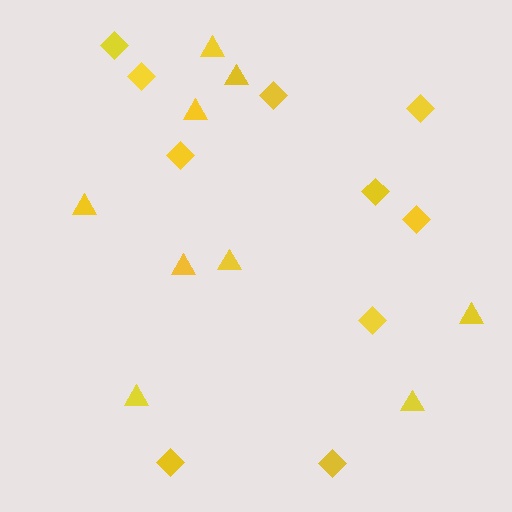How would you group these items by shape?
There are 2 groups: one group of triangles (9) and one group of diamonds (10).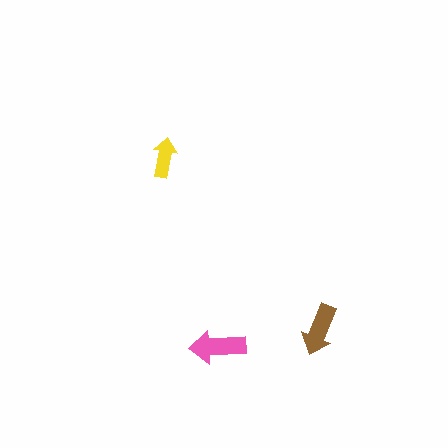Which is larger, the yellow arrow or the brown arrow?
The brown one.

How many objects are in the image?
There are 3 objects in the image.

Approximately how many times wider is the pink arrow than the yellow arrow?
About 1.5 times wider.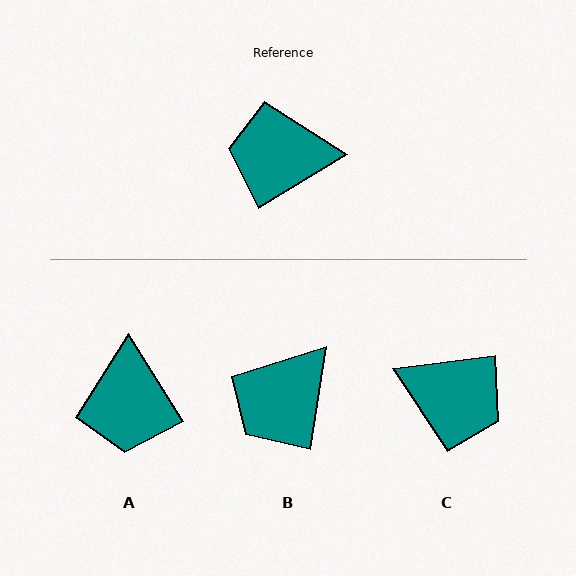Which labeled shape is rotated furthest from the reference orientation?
C, about 156 degrees away.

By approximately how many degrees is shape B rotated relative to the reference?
Approximately 50 degrees counter-clockwise.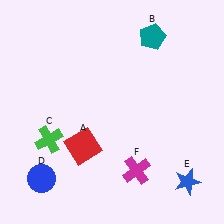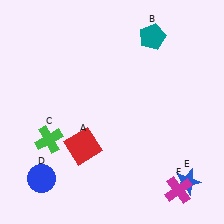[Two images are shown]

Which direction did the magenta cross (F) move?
The magenta cross (F) moved right.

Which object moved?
The magenta cross (F) moved right.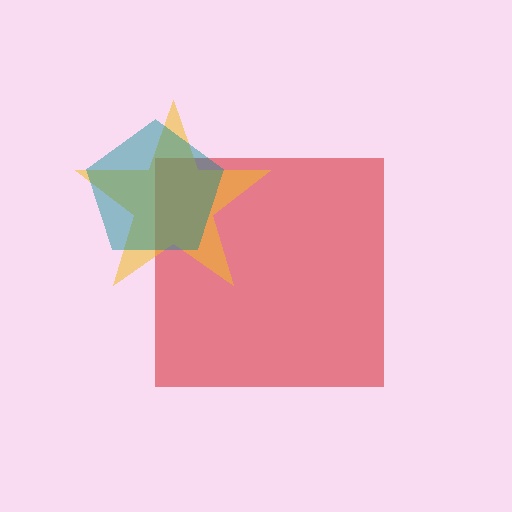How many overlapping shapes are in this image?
There are 3 overlapping shapes in the image.